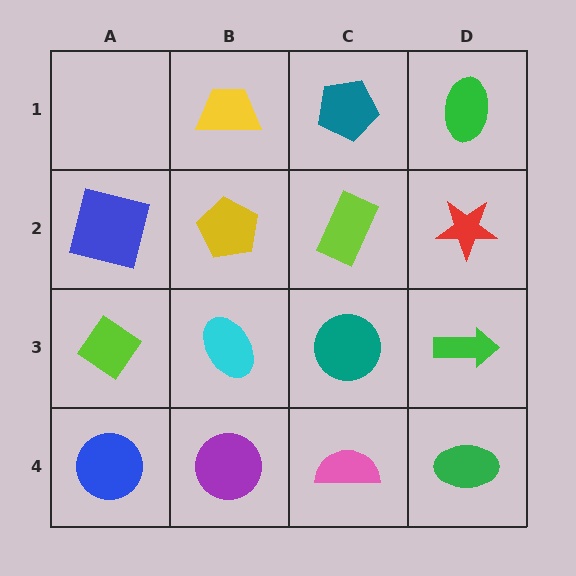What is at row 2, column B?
A yellow pentagon.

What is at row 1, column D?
A green ellipse.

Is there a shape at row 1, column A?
No, that cell is empty.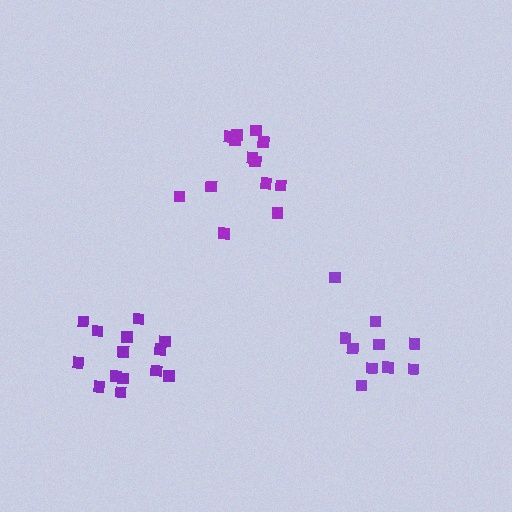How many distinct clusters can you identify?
There are 3 distinct clusters.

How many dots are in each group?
Group 1: 13 dots, Group 2: 14 dots, Group 3: 10 dots (37 total).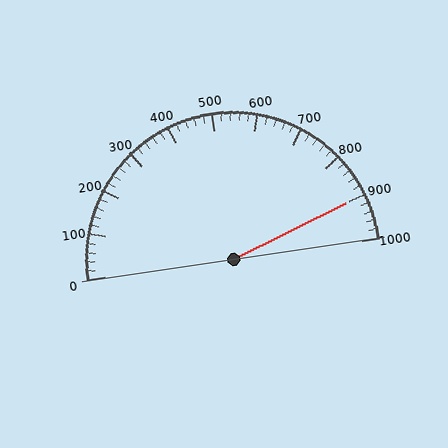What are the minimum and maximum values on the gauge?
The gauge ranges from 0 to 1000.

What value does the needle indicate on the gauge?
The needle indicates approximately 900.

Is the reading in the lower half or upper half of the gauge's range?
The reading is in the upper half of the range (0 to 1000).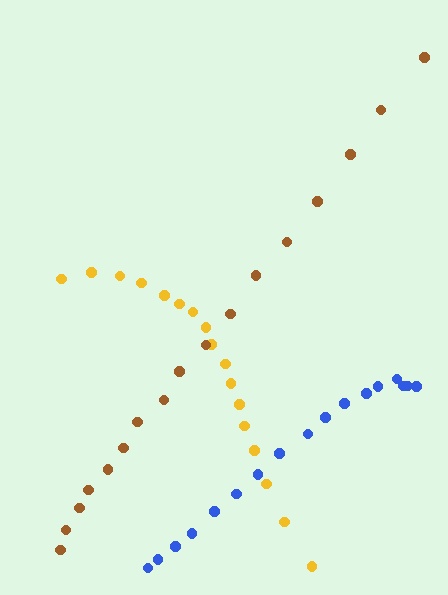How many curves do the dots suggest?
There are 3 distinct paths.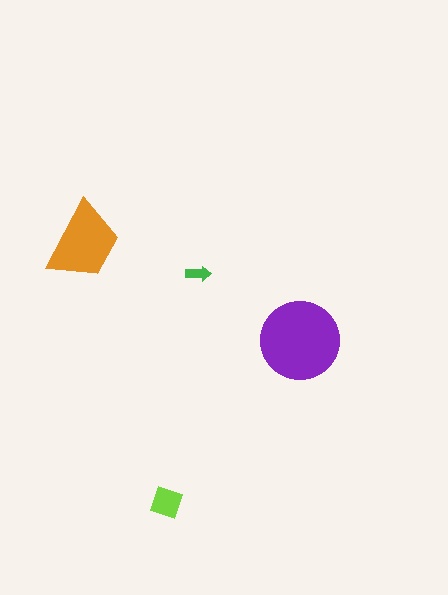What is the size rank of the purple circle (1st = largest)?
1st.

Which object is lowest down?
The lime square is bottommost.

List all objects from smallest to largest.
The green arrow, the lime square, the orange trapezoid, the purple circle.